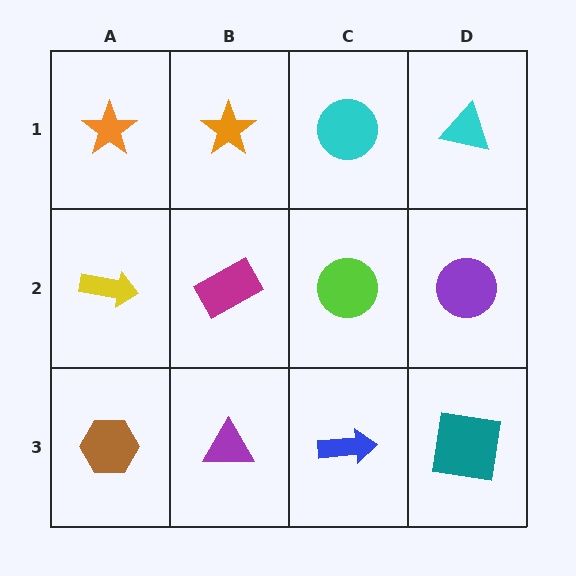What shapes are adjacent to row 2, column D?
A cyan triangle (row 1, column D), a teal square (row 3, column D), a lime circle (row 2, column C).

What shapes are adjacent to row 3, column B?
A magenta rectangle (row 2, column B), a brown hexagon (row 3, column A), a blue arrow (row 3, column C).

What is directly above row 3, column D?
A purple circle.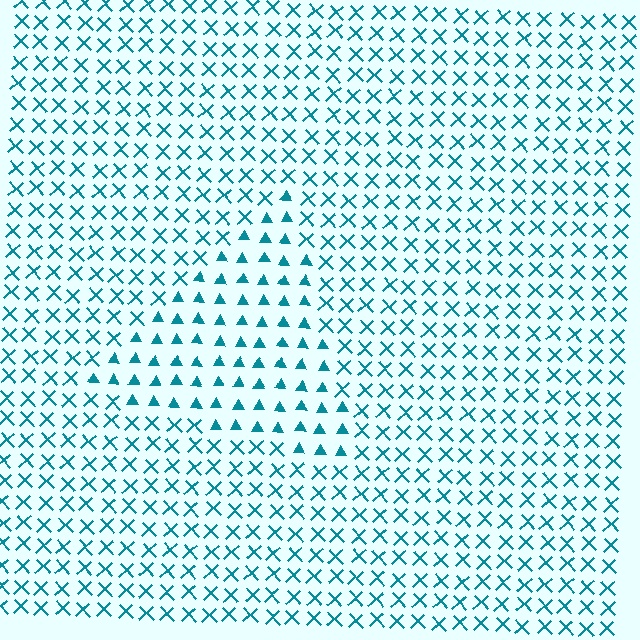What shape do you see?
I see a triangle.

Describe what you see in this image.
The image is filled with small teal elements arranged in a uniform grid. A triangle-shaped region contains triangles, while the surrounding area contains X marks. The boundary is defined purely by the change in element shape.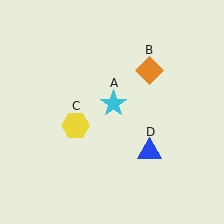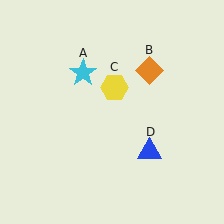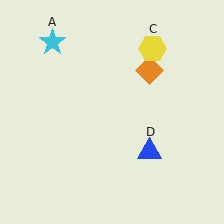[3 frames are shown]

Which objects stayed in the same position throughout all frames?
Orange diamond (object B) and blue triangle (object D) remained stationary.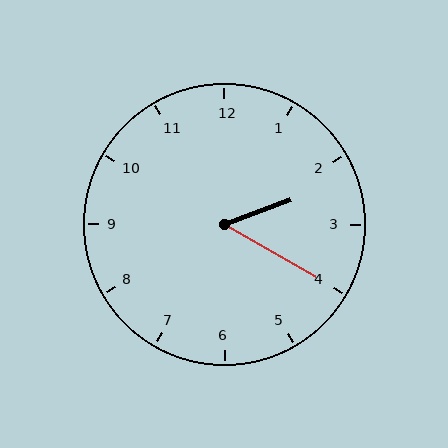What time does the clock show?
2:20.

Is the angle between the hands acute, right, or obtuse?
It is acute.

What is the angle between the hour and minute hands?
Approximately 50 degrees.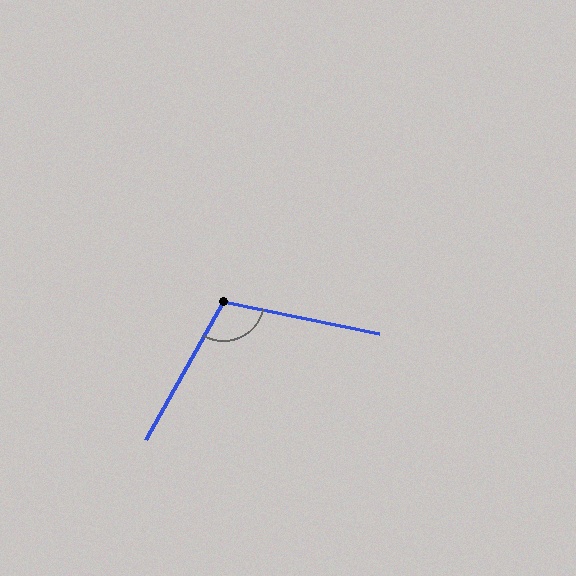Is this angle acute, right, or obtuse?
It is obtuse.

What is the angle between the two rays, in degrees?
Approximately 108 degrees.